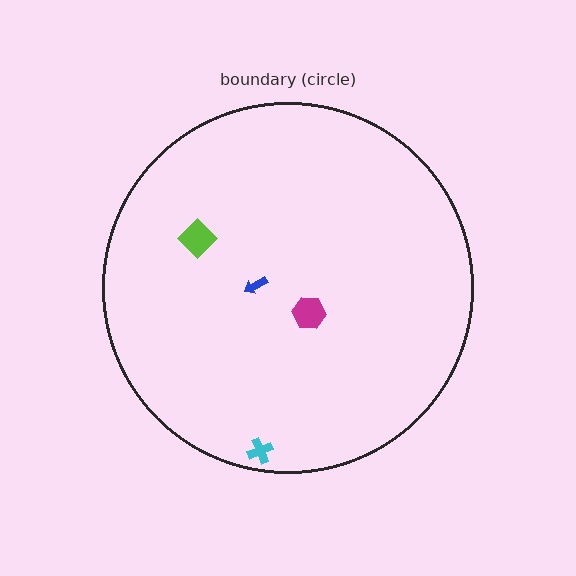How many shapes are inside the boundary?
4 inside, 0 outside.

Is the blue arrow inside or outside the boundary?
Inside.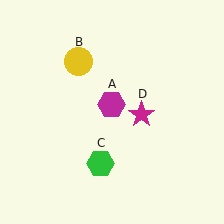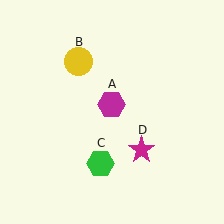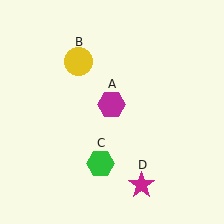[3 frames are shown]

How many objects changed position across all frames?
1 object changed position: magenta star (object D).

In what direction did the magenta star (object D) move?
The magenta star (object D) moved down.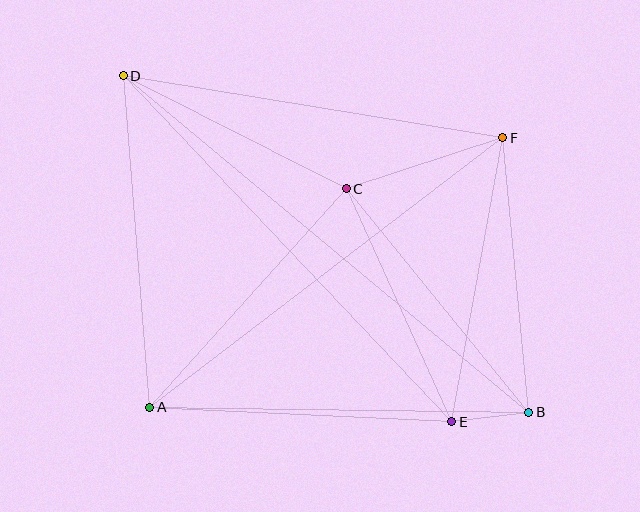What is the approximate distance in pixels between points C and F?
The distance between C and F is approximately 165 pixels.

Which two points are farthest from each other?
Points B and D are farthest from each other.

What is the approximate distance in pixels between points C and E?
The distance between C and E is approximately 256 pixels.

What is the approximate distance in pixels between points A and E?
The distance between A and E is approximately 302 pixels.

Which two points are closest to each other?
Points B and E are closest to each other.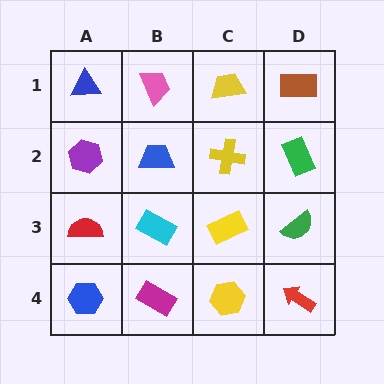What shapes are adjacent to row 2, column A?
A blue triangle (row 1, column A), a red semicircle (row 3, column A), a blue trapezoid (row 2, column B).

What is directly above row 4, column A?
A red semicircle.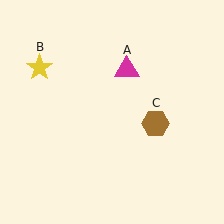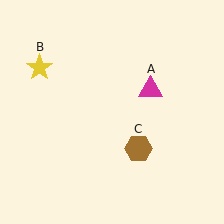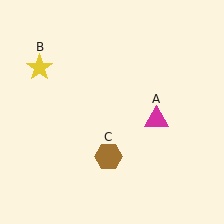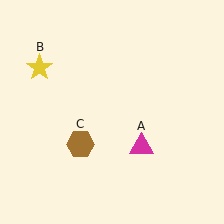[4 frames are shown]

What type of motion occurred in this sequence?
The magenta triangle (object A), brown hexagon (object C) rotated clockwise around the center of the scene.